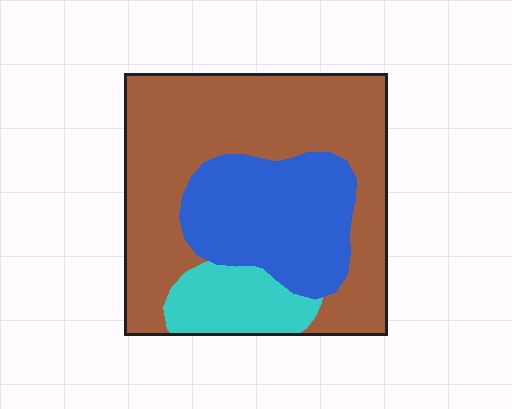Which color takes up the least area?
Cyan, at roughly 15%.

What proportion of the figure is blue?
Blue takes up about one quarter (1/4) of the figure.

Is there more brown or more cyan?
Brown.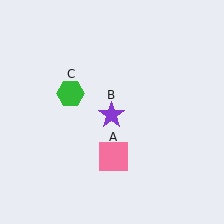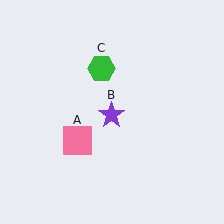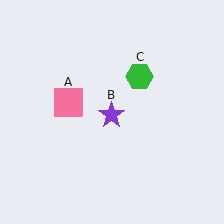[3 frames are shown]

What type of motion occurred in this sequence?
The pink square (object A), green hexagon (object C) rotated clockwise around the center of the scene.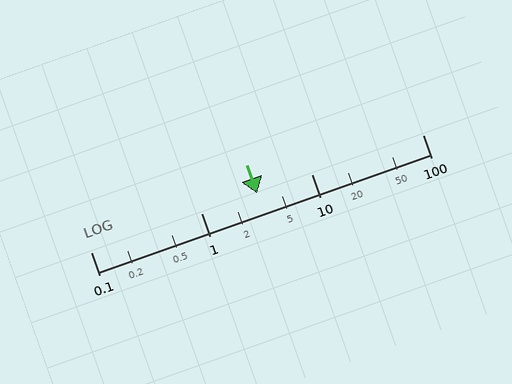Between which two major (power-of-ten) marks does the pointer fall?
The pointer is between 1 and 10.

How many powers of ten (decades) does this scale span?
The scale spans 3 decades, from 0.1 to 100.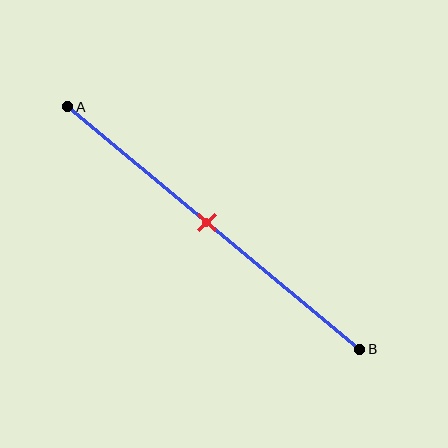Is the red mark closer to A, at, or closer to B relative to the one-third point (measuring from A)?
The red mark is closer to point B than the one-third point of segment AB.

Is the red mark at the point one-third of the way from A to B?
No, the mark is at about 50% from A, not at the 33% one-third point.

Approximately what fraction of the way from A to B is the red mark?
The red mark is approximately 50% of the way from A to B.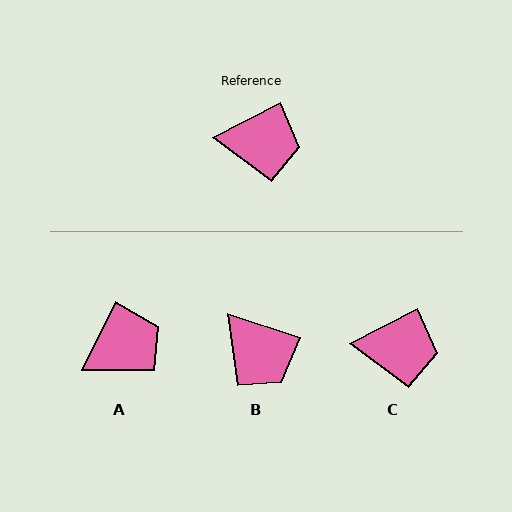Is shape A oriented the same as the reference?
No, it is off by about 36 degrees.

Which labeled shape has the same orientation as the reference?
C.